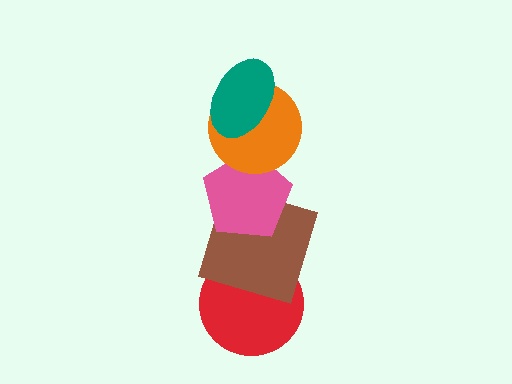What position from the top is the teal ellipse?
The teal ellipse is 1st from the top.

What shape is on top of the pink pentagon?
The orange circle is on top of the pink pentagon.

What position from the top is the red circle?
The red circle is 5th from the top.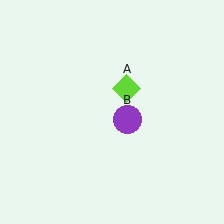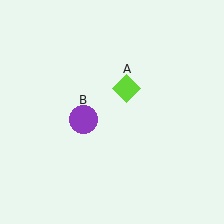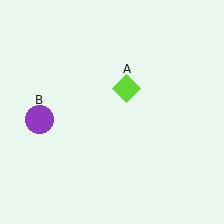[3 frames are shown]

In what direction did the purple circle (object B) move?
The purple circle (object B) moved left.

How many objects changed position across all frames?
1 object changed position: purple circle (object B).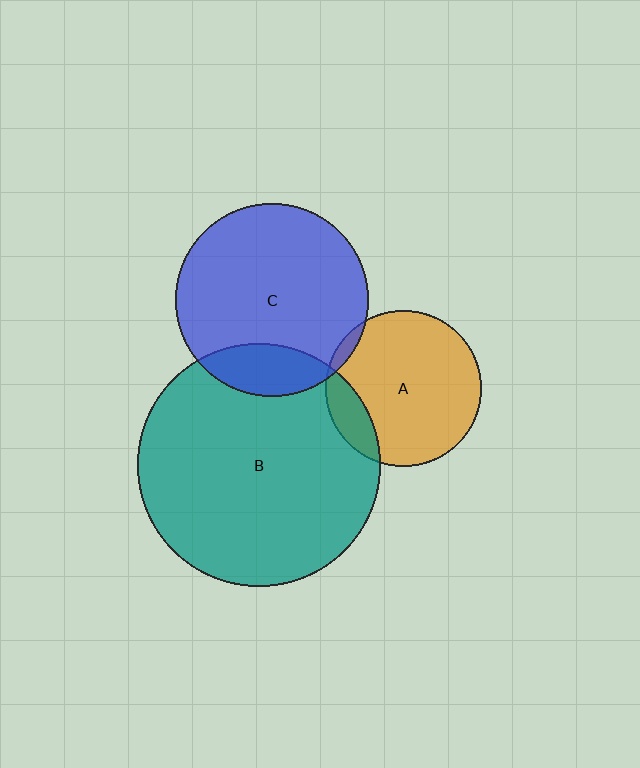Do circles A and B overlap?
Yes.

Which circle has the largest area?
Circle B (teal).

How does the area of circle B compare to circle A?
Approximately 2.4 times.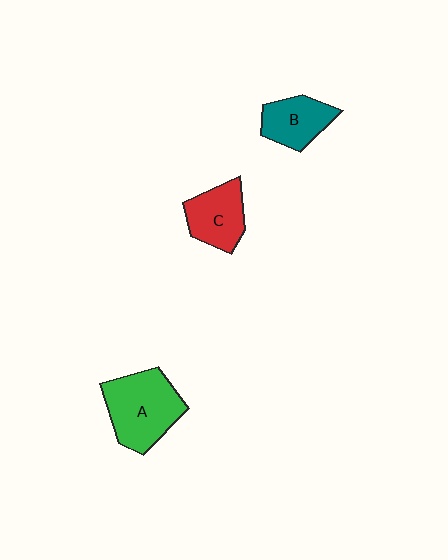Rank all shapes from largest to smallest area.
From largest to smallest: A (green), C (red), B (teal).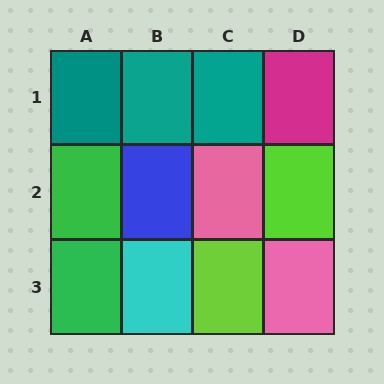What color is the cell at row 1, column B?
Teal.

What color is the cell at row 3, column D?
Pink.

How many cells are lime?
2 cells are lime.